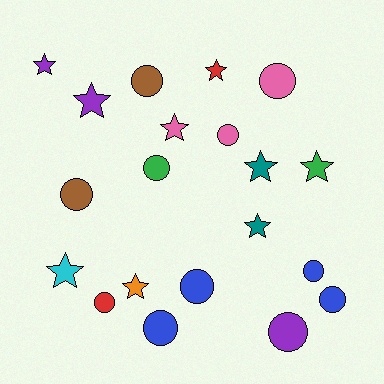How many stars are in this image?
There are 9 stars.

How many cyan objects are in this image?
There is 1 cyan object.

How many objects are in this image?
There are 20 objects.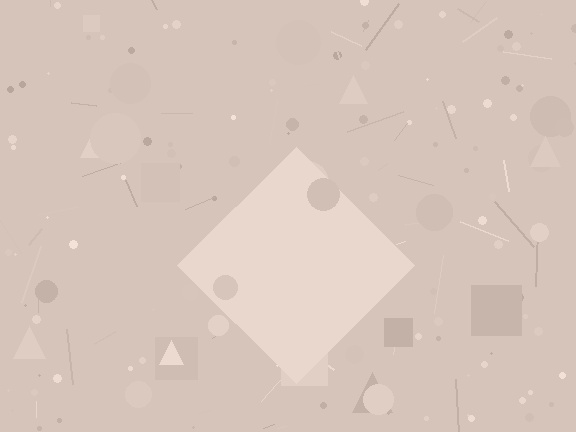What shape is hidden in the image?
A diamond is hidden in the image.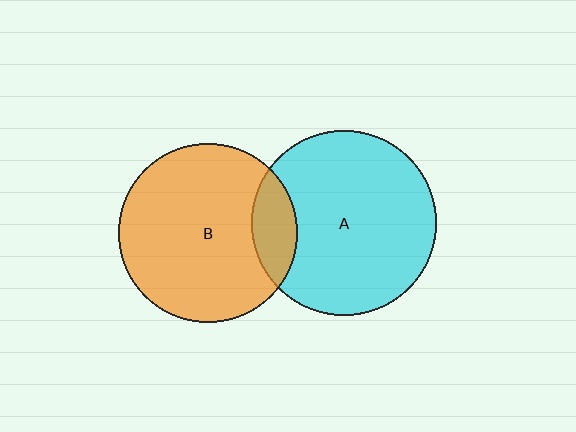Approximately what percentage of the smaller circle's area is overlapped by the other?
Approximately 15%.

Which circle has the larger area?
Circle A (cyan).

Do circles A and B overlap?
Yes.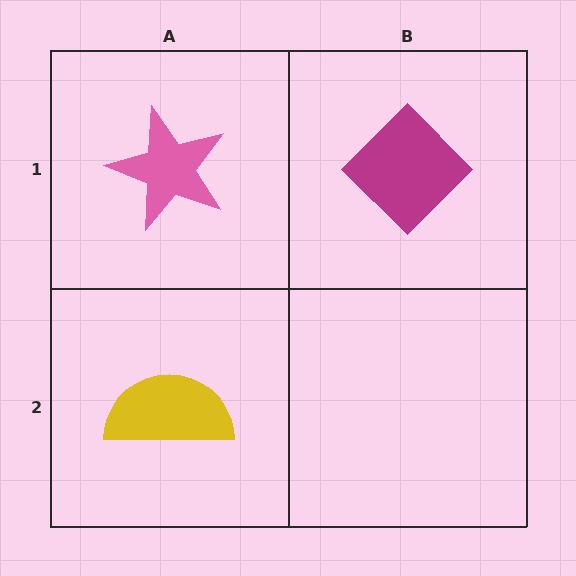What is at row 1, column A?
A pink star.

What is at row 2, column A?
A yellow semicircle.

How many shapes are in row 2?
1 shape.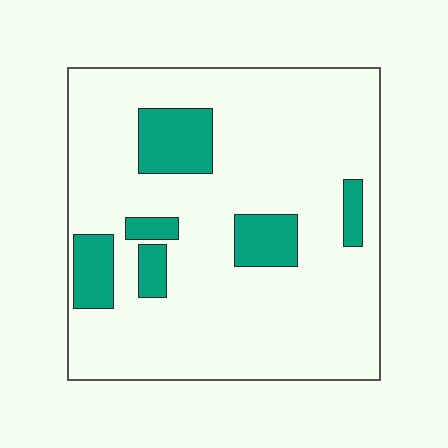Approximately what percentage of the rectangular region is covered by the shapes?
Approximately 15%.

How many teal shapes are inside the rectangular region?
6.